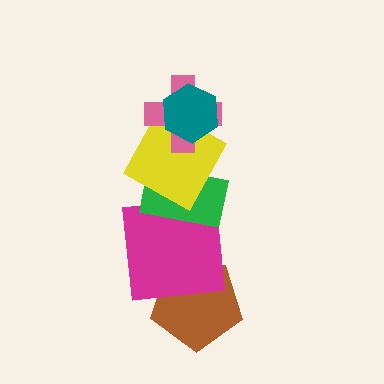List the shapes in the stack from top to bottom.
From top to bottom: the teal hexagon, the pink cross, the yellow square, the green rectangle, the magenta square, the brown pentagon.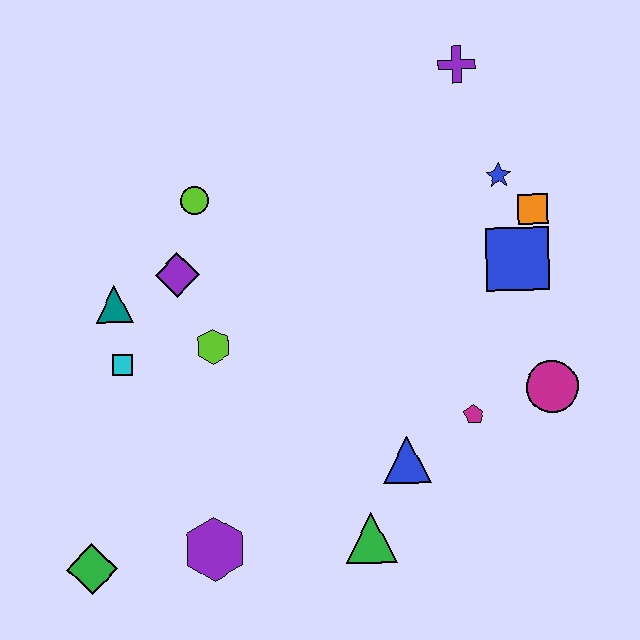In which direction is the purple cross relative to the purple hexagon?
The purple cross is above the purple hexagon.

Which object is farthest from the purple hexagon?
The purple cross is farthest from the purple hexagon.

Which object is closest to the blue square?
The orange square is closest to the blue square.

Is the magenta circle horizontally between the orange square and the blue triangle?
No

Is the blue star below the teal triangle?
No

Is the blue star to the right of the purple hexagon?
Yes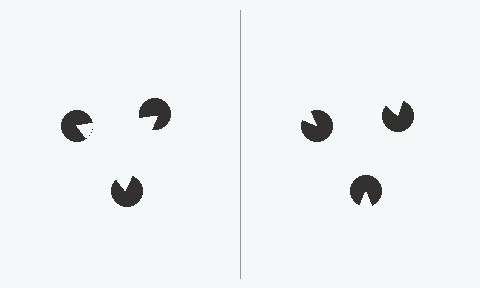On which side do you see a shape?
An illusory triangle appears on the left side. On the right side the wedge cuts are rotated, so no coherent shape forms.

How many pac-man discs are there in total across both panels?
6 — 3 on each side.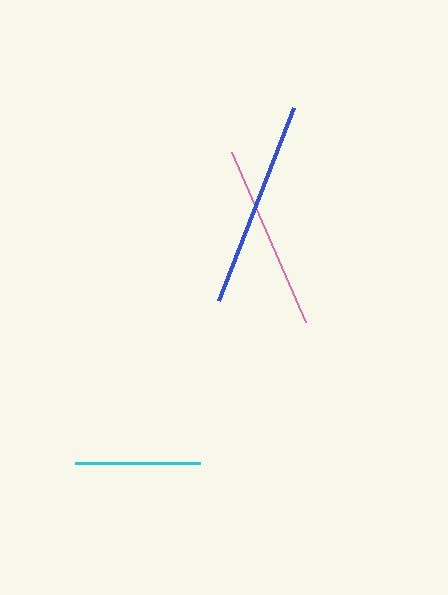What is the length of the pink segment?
The pink segment is approximately 186 pixels long.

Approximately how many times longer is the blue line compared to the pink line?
The blue line is approximately 1.1 times the length of the pink line.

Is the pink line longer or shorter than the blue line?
The blue line is longer than the pink line.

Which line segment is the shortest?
The cyan line is the shortest at approximately 124 pixels.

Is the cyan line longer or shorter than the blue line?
The blue line is longer than the cyan line.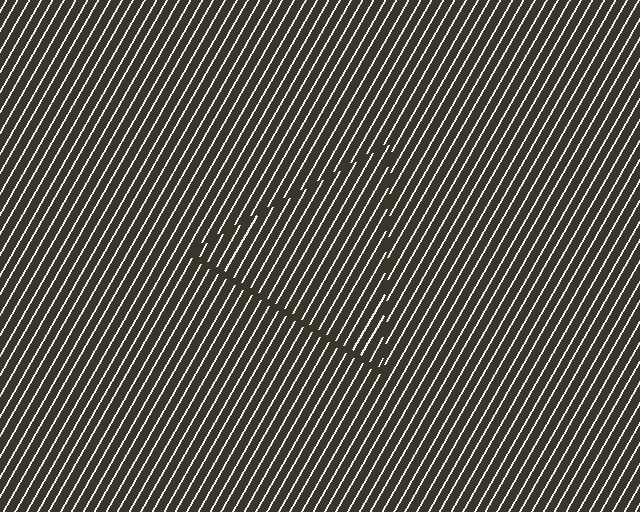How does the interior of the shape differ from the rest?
The interior of the shape contains the same grating, shifted by half a period — the contour is defined by the phase discontinuity where line-ends from the inner and outer gratings abut.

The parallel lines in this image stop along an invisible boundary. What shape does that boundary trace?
An illusory triangle. The interior of the shape contains the same grating, shifted by half a period — the contour is defined by the phase discontinuity where line-ends from the inner and outer gratings abut.